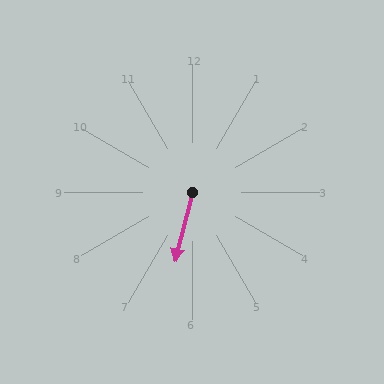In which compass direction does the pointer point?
South.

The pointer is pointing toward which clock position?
Roughly 6 o'clock.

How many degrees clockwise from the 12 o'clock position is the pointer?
Approximately 194 degrees.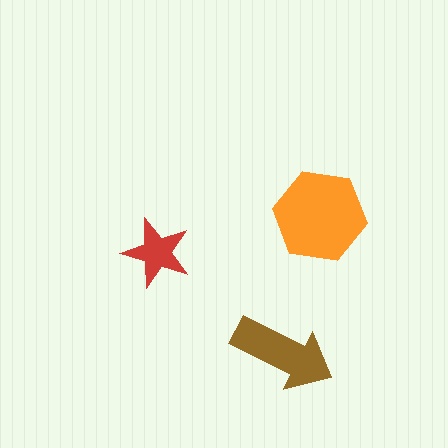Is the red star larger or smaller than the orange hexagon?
Smaller.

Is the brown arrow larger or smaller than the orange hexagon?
Smaller.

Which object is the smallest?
The red star.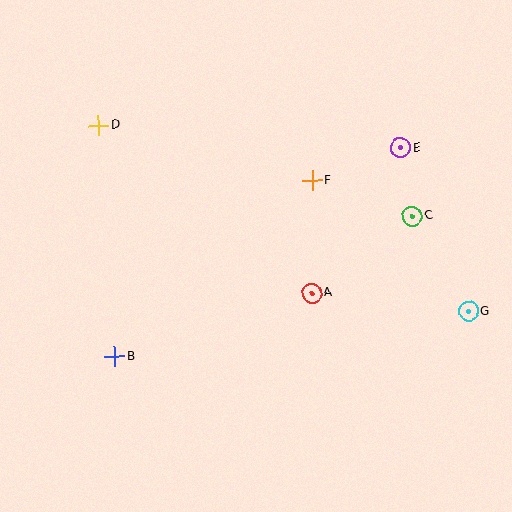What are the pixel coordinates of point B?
Point B is at (115, 357).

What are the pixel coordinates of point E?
Point E is at (401, 148).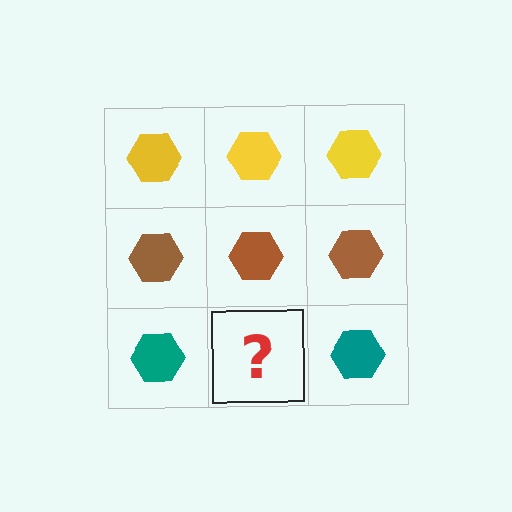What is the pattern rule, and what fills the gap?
The rule is that each row has a consistent color. The gap should be filled with a teal hexagon.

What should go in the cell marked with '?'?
The missing cell should contain a teal hexagon.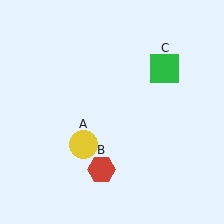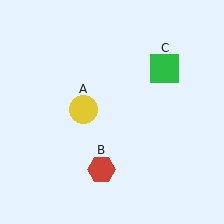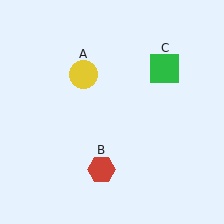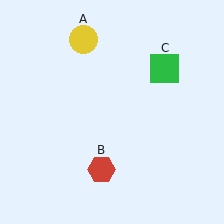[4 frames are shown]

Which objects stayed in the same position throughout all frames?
Red hexagon (object B) and green square (object C) remained stationary.